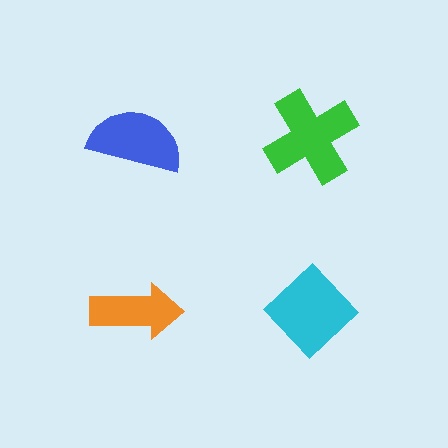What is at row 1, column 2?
A green cross.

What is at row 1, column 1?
A blue semicircle.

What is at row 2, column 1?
An orange arrow.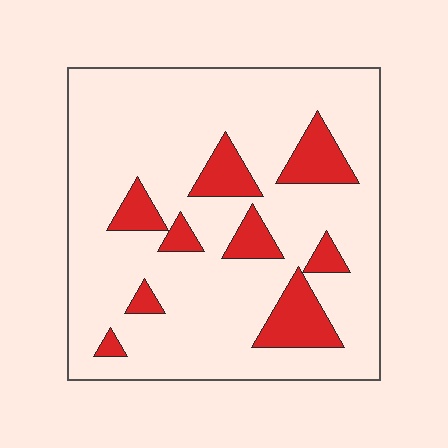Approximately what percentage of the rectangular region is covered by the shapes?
Approximately 15%.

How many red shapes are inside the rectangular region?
9.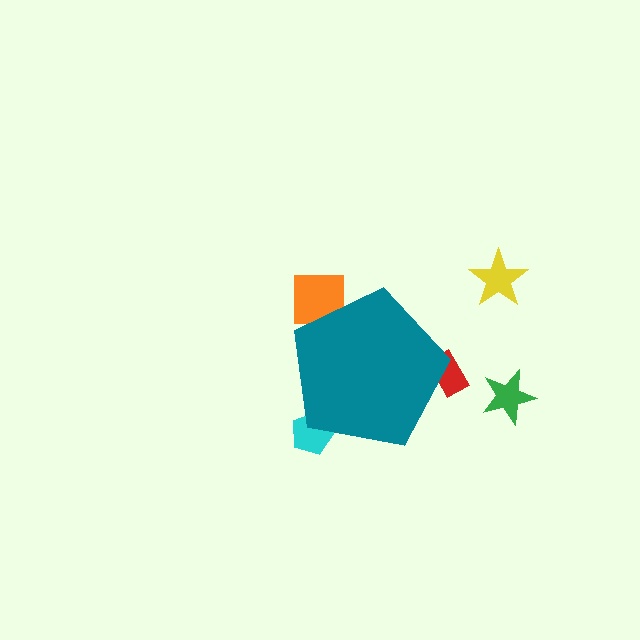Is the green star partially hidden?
No, the green star is fully visible.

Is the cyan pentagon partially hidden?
Yes, the cyan pentagon is partially hidden behind the teal pentagon.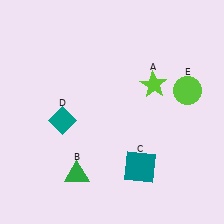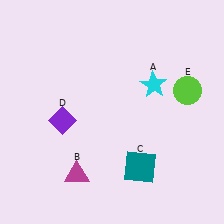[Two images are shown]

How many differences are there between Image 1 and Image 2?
There are 3 differences between the two images.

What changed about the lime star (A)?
In Image 1, A is lime. In Image 2, it changed to cyan.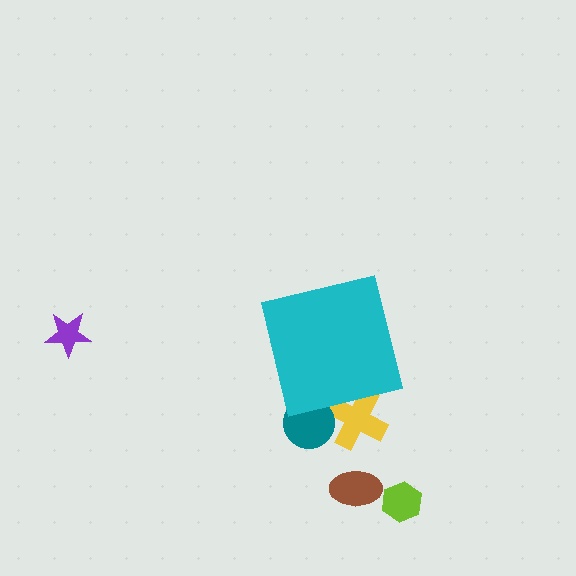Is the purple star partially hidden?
No, the purple star is fully visible.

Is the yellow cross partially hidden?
Yes, the yellow cross is partially hidden behind the cyan square.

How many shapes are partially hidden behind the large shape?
2 shapes are partially hidden.